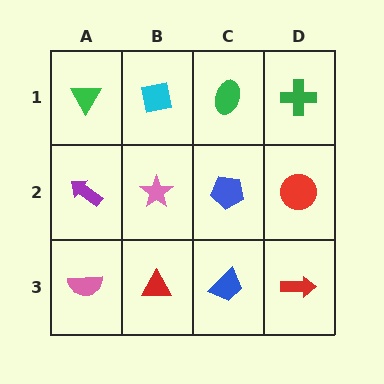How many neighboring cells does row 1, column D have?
2.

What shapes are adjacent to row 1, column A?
A purple arrow (row 2, column A), a cyan square (row 1, column B).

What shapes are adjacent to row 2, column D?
A green cross (row 1, column D), a red arrow (row 3, column D), a blue pentagon (row 2, column C).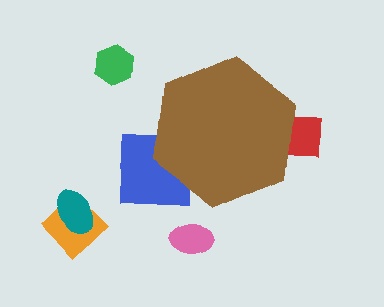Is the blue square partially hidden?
Yes, the blue square is partially hidden behind the brown hexagon.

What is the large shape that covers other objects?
A brown hexagon.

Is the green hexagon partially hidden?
No, the green hexagon is fully visible.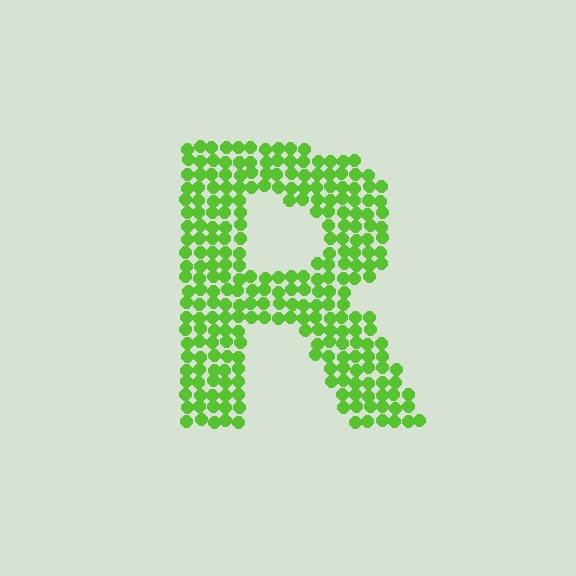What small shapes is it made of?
It is made of small circles.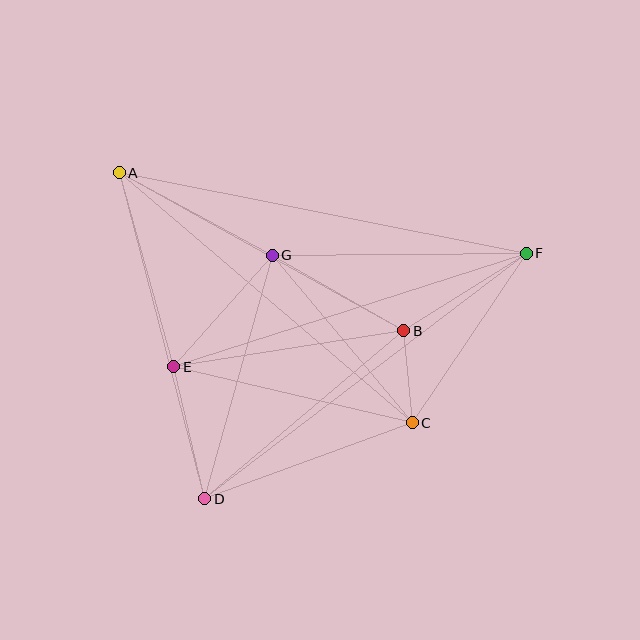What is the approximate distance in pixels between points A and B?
The distance between A and B is approximately 325 pixels.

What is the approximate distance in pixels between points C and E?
The distance between C and E is approximately 245 pixels.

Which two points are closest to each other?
Points B and C are closest to each other.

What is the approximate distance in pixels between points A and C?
The distance between A and C is approximately 385 pixels.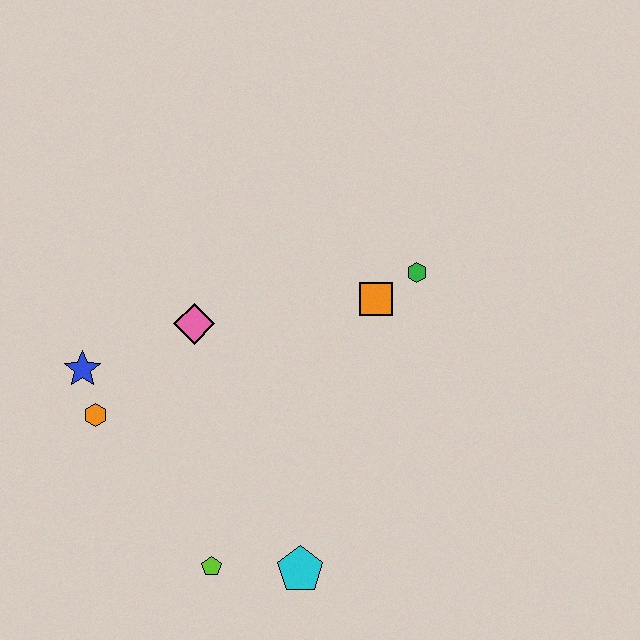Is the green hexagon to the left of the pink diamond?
No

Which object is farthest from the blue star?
The green hexagon is farthest from the blue star.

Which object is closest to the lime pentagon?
The cyan pentagon is closest to the lime pentagon.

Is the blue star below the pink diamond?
Yes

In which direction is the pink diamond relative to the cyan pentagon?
The pink diamond is above the cyan pentagon.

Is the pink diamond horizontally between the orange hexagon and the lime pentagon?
Yes